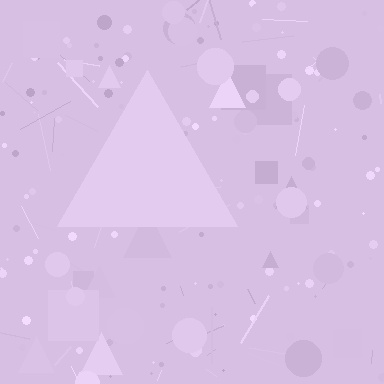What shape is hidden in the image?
A triangle is hidden in the image.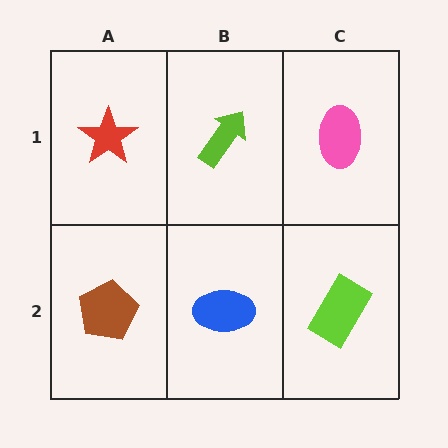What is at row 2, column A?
A brown pentagon.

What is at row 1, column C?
A pink ellipse.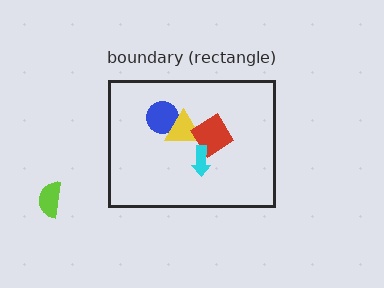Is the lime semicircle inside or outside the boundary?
Outside.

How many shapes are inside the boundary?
4 inside, 1 outside.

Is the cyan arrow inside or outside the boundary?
Inside.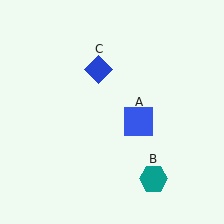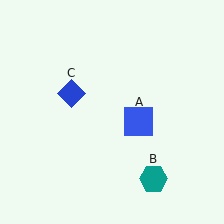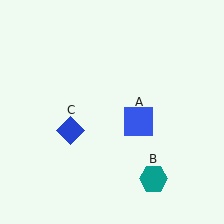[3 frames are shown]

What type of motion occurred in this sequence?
The blue diamond (object C) rotated counterclockwise around the center of the scene.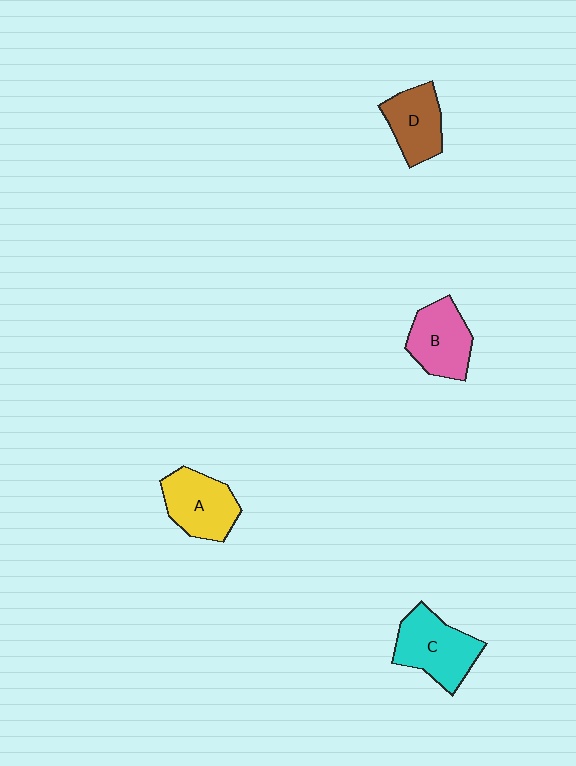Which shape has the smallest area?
Shape D (brown).